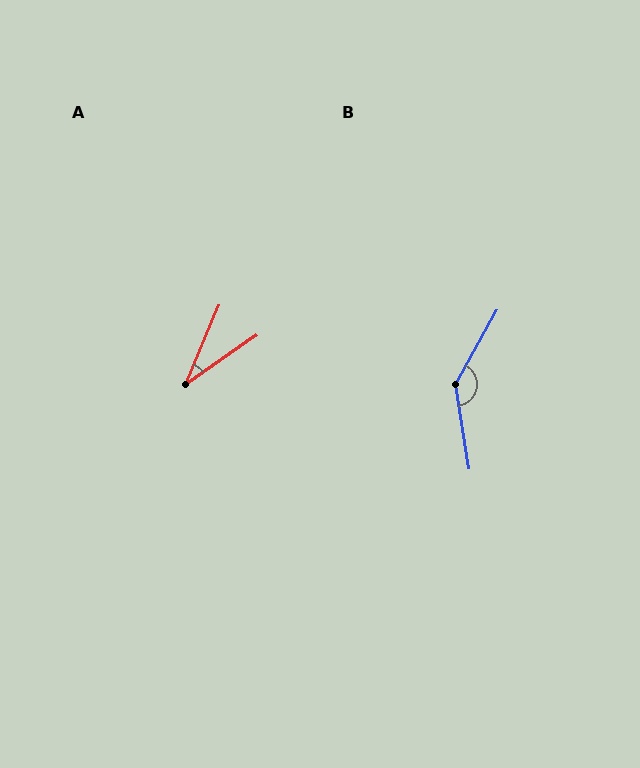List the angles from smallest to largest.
A (32°), B (142°).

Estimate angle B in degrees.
Approximately 142 degrees.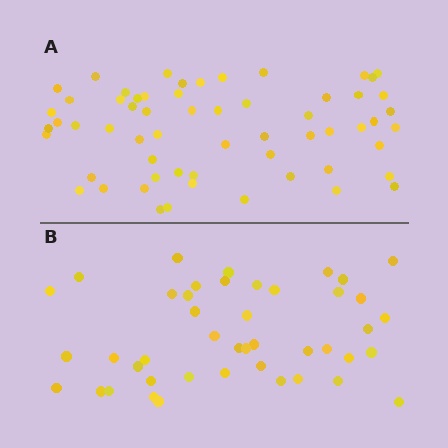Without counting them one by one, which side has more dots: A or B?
Region A (the top region) has more dots.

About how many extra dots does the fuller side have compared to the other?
Region A has approximately 15 more dots than region B.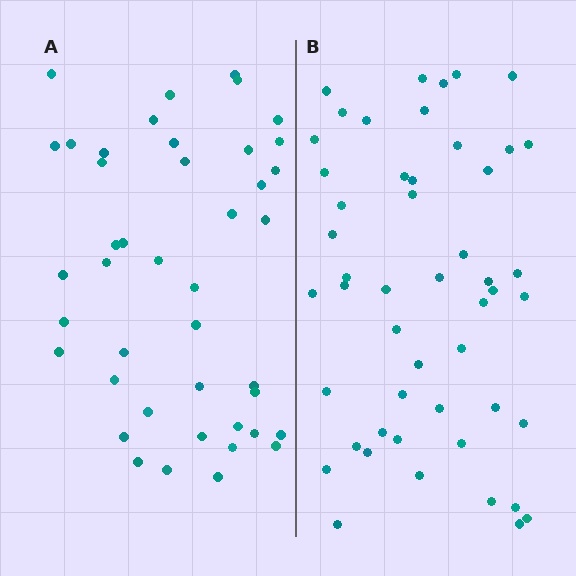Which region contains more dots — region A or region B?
Region B (the right region) has more dots.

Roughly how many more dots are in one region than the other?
Region B has roughly 8 or so more dots than region A.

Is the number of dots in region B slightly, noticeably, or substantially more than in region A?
Region B has only slightly more — the two regions are fairly close. The ratio is roughly 1.2 to 1.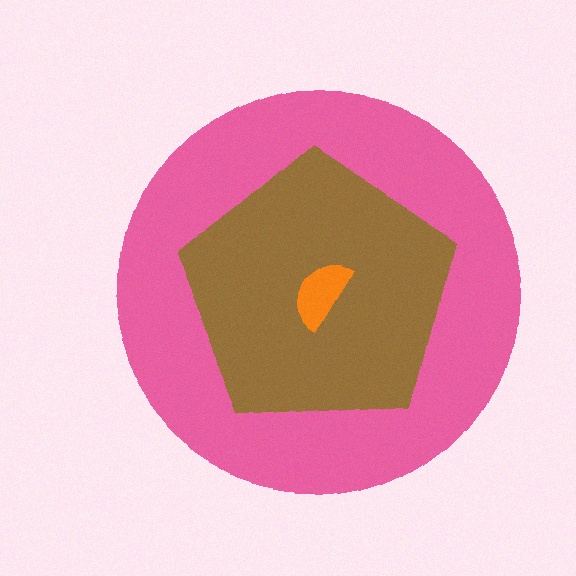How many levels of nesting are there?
3.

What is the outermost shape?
The pink circle.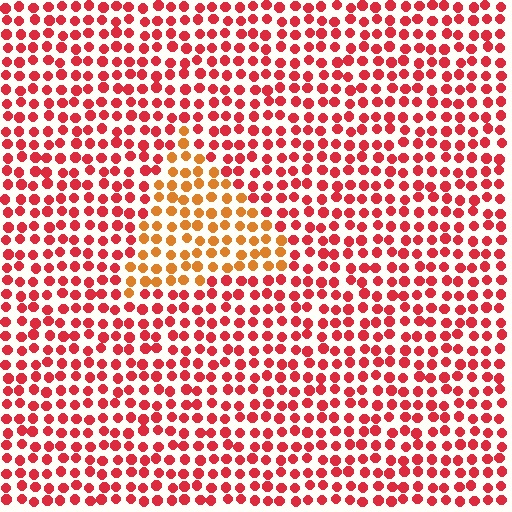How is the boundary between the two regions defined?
The boundary is defined purely by a slight shift in hue (about 36 degrees). Spacing, size, and orientation are identical on both sides.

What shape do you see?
I see a triangle.